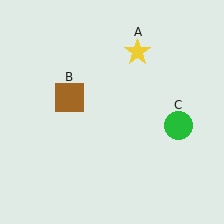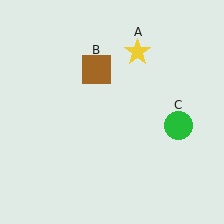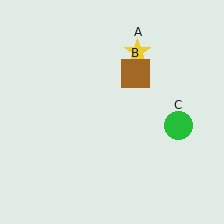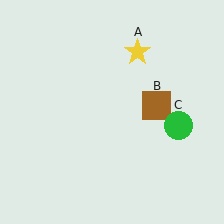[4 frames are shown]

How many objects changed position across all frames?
1 object changed position: brown square (object B).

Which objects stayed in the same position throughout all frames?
Yellow star (object A) and green circle (object C) remained stationary.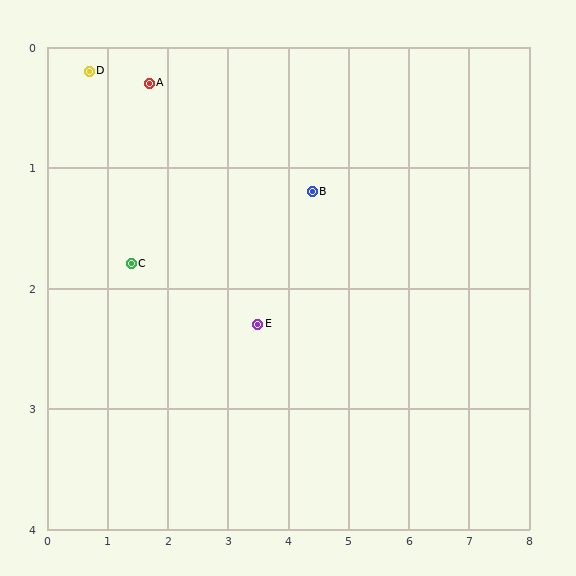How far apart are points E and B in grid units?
Points E and B are about 1.4 grid units apart.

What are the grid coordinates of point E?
Point E is at approximately (3.5, 2.3).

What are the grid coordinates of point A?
Point A is at approximately (1.7, 0.3).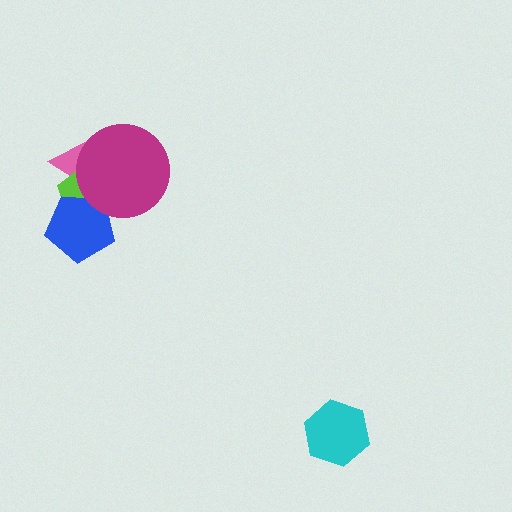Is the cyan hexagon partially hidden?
No, no other shape covers it.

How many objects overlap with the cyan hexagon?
0 objects overlap with the cyan hexagon.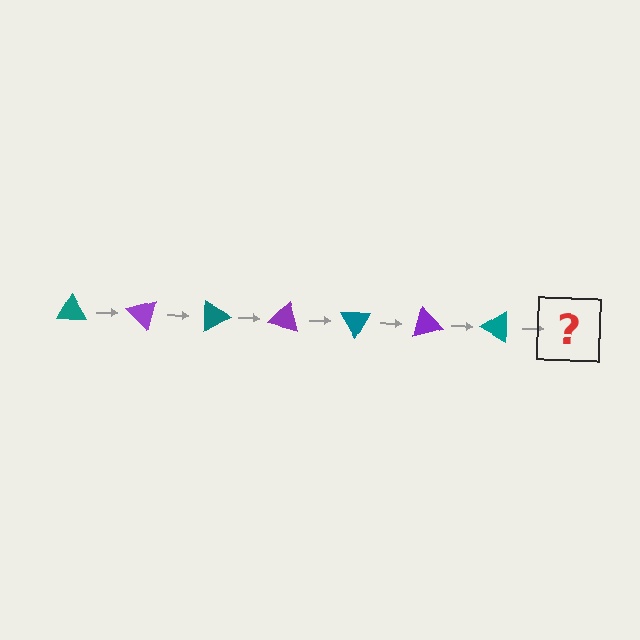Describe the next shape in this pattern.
It should be a purple triangle, rotated 315 degrees from the start.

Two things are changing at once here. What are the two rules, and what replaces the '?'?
The two rules are that it rotates 45 degrees each step and the color cycles through teal and purple. The '?' should be a purple triangle, rotated 315 degrees from the start.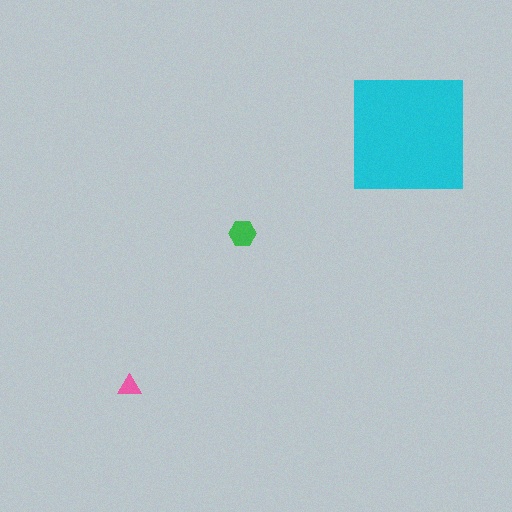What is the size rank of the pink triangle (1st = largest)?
3rd.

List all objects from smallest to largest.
The pink triangle, the green hexagon, the cyan square.